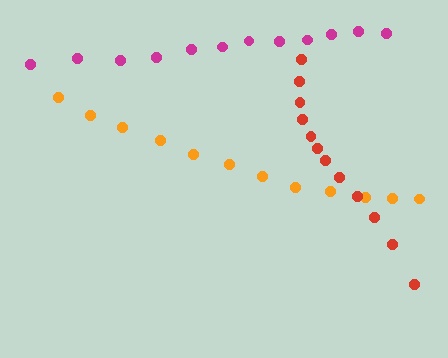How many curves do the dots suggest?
There are 3 distinct paths.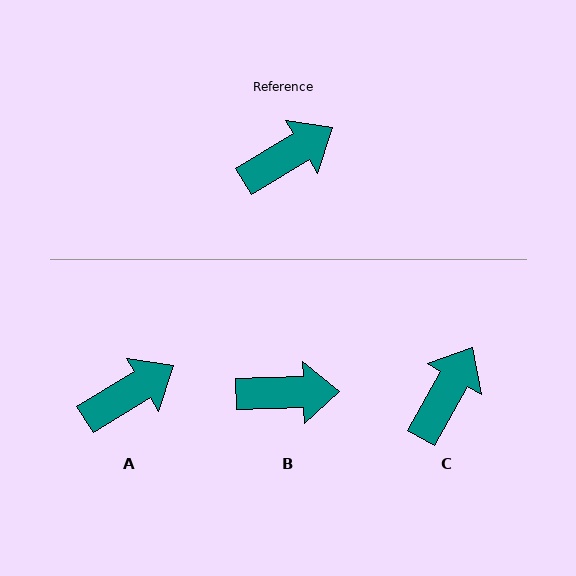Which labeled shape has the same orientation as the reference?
A.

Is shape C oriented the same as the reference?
No, it is off by about 29 degrees.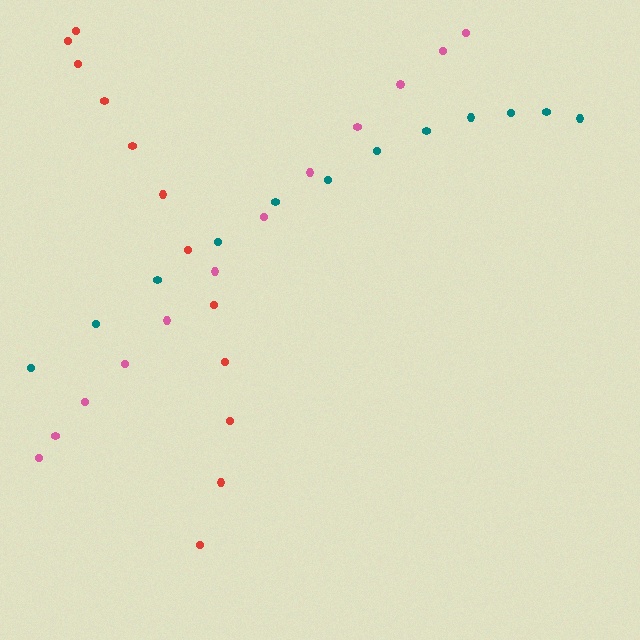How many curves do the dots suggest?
There are 3 distinct paths.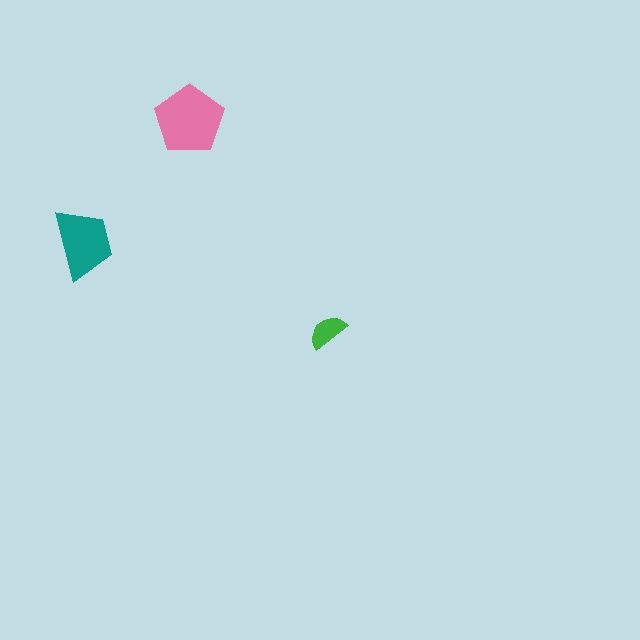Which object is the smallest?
The green semicircle.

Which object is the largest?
The pink pentagon.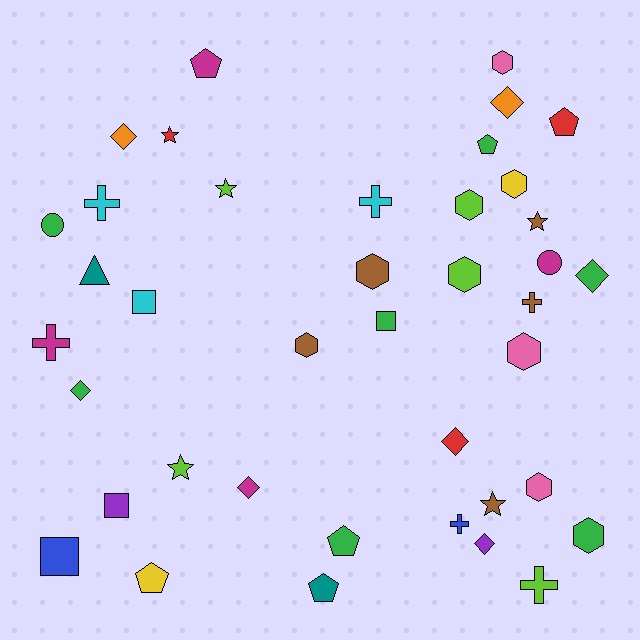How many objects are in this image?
There are 40 objects.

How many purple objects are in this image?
There are 2 purple objects.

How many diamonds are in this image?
There are 7 diamonds.